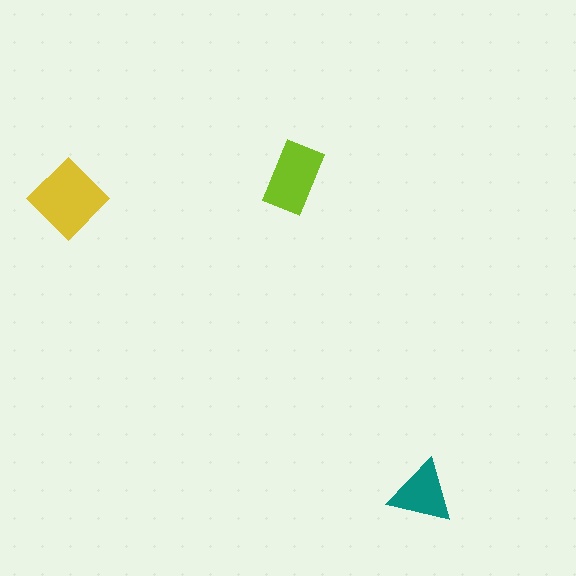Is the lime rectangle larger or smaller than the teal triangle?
Larger.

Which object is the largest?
The yellow diamond.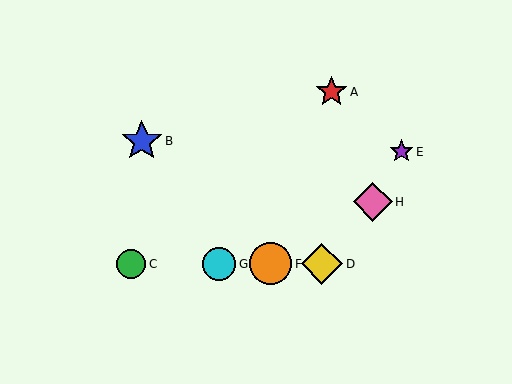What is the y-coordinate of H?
Object H is at y≈202.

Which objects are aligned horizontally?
Objects C, D, F, G are aligned horizontally.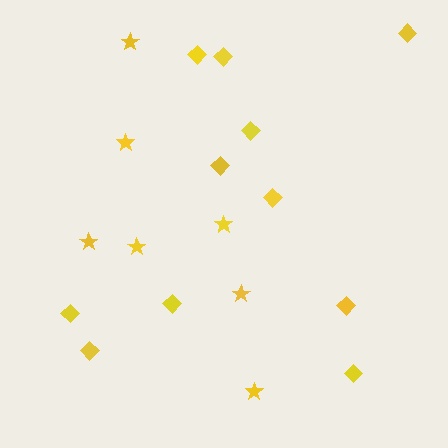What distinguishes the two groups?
There are 2 groups: one group of diamonds (11) and one group of stars (7).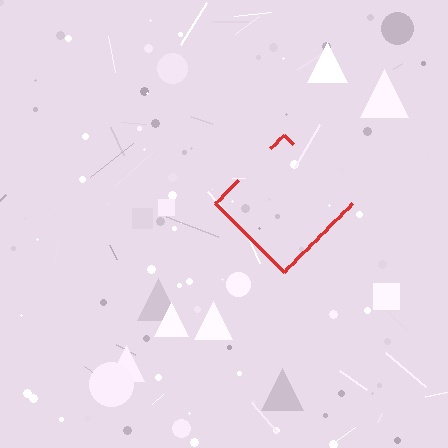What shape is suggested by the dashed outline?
The dashed outline suggests a diamond.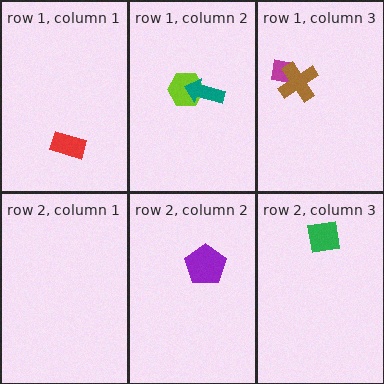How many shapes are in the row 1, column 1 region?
1.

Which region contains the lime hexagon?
The row 1, column 2 region.